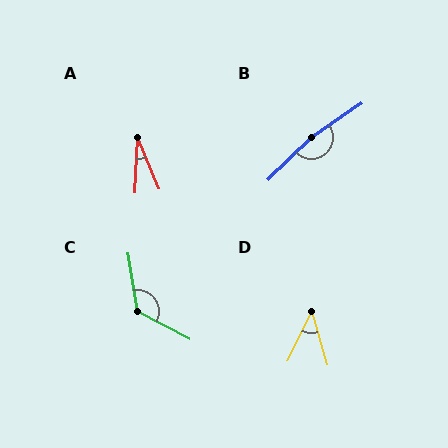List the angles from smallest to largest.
A (25°), D (42°), C (127°), B (170°).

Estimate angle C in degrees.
Approximately 127 degrees.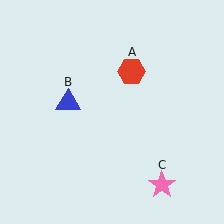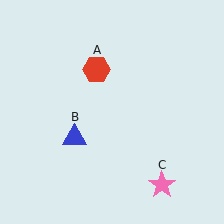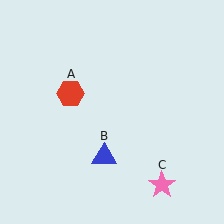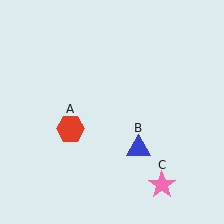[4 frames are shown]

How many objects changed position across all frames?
2 objects changed position: red hexagon (object A), blue triangle (object B).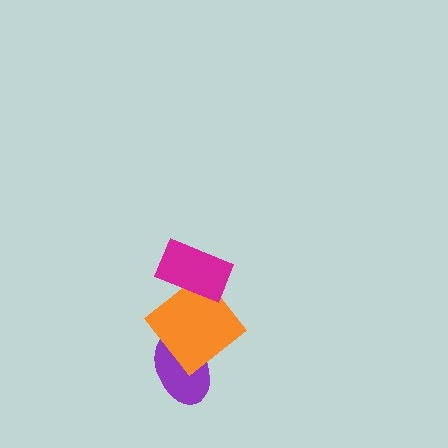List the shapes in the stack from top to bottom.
From top to bottom: the magenta rectangle, the orange diamond, the purple ellipse.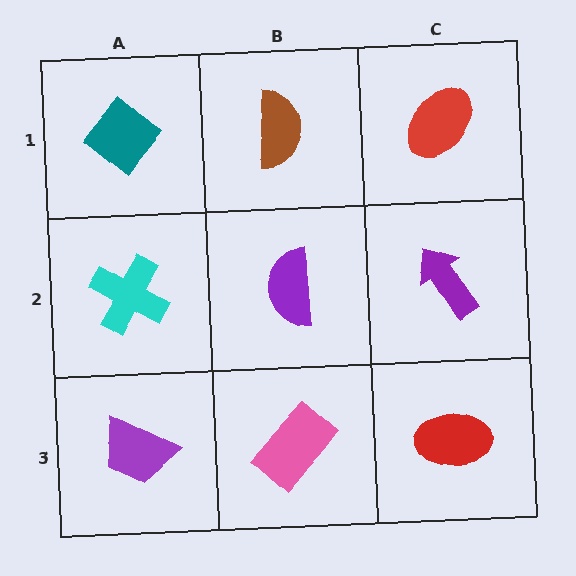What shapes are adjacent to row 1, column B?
A purple semicircle (row 2, column B), a teal diamond (row 1, column A), a red ellipse (row 1, column C).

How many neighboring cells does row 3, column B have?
3.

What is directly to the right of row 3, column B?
A red ellipse.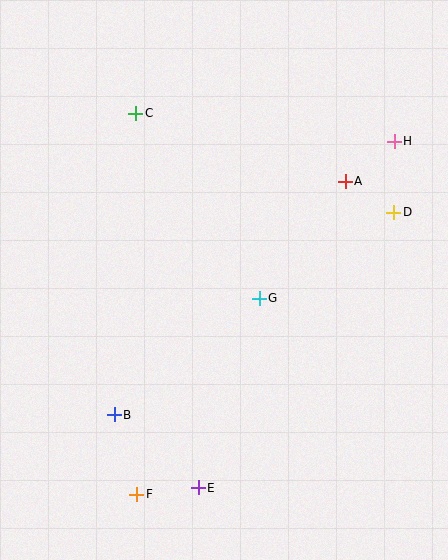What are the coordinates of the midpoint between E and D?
The midpoint between E and D is at (296, 350).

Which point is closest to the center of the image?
Point G at (259, 298) is closest to the center.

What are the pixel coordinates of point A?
Point A is at (345, 181).